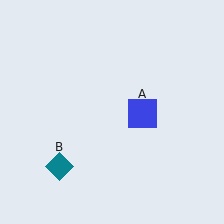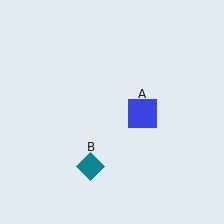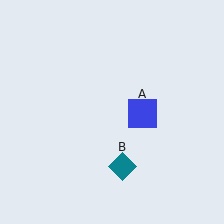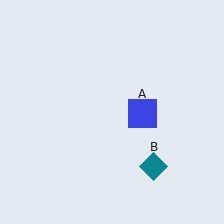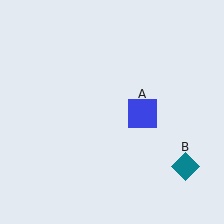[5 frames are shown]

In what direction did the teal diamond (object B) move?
The teal diamond (object B) moved right.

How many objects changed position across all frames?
1 object changed position: teal diamond (object B).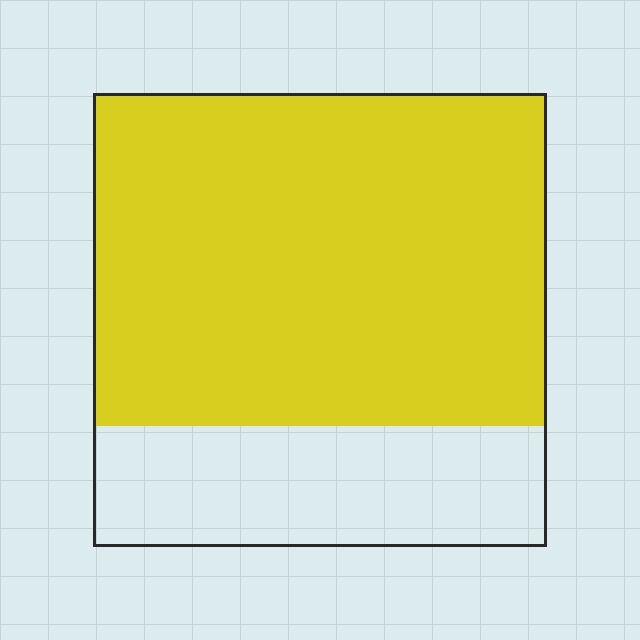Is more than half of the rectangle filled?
Yes.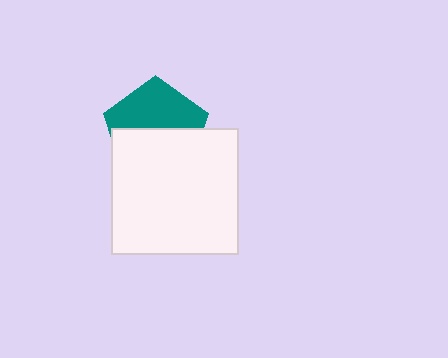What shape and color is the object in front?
The object in front is a white square.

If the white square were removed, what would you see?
You would see the complete teal pentagon.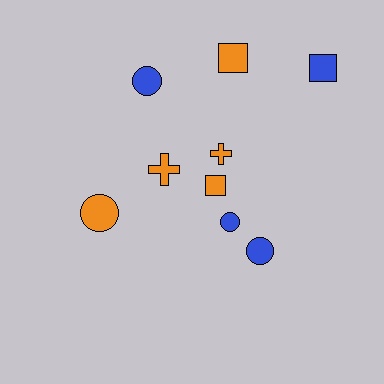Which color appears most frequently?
Orange, with 5 objects.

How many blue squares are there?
There is 1 blue square.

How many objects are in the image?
There are 9 objects.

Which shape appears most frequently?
Circle, with 4 objects.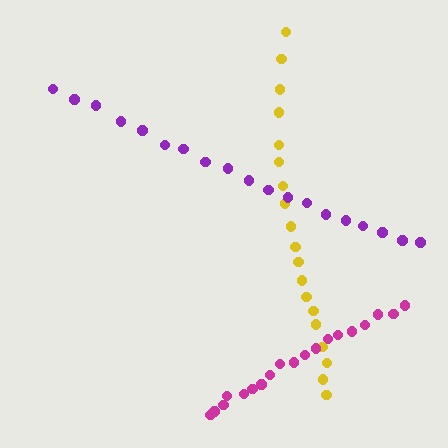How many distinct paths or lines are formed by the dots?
There are 3 distinct paths.